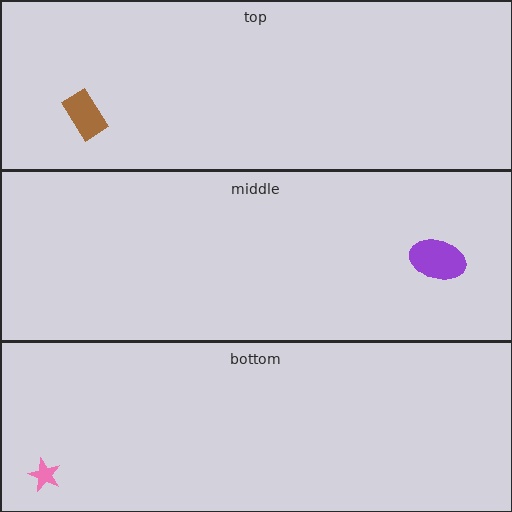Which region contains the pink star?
The bottom region.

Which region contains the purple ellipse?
The middle region.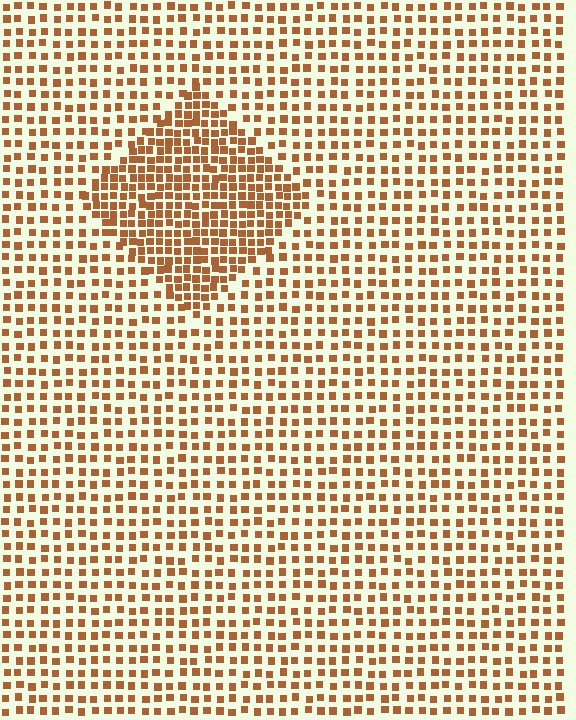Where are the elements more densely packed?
The elements are more densely packed inside the diamond boundary.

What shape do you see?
I see a diamond.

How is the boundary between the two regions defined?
The boundary is defined by a change in element density (approximately 1.9x ratio). All elements are the same color, size, and shape.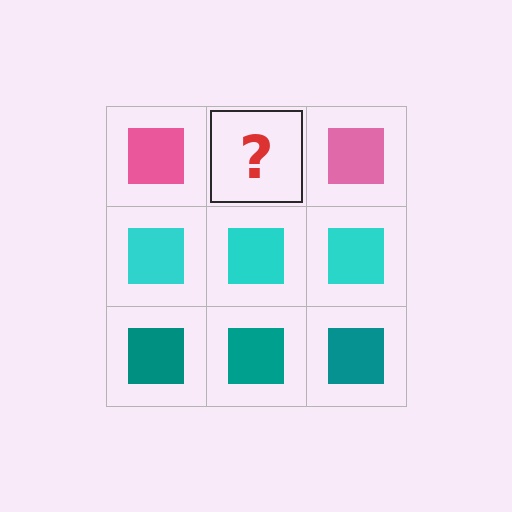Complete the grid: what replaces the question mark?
The question mark should be replaced with a pink square.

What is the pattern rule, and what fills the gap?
The rule is that each row has a consistent color. The gap should be filled with a pink square.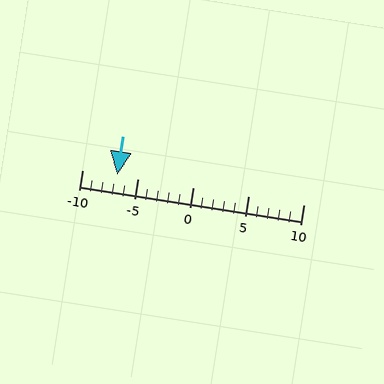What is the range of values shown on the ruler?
The ruler shows values from -10 to 10.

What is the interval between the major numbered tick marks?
The major tick marks are spaced 5 units apart.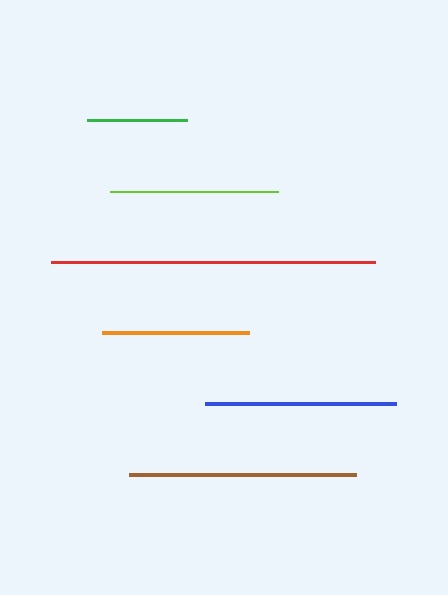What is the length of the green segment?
The green segment is approximately 101 pixels long.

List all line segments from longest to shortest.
From longest to shortest: red, brown, blue, lime, orange, green.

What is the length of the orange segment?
The orange segment is approximately 147 pixels long.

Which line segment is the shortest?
The green line is the shortest at approximately 101 pixels.